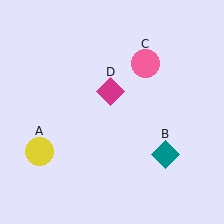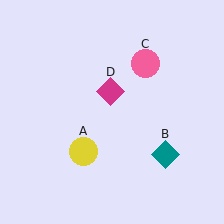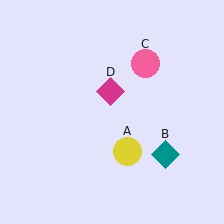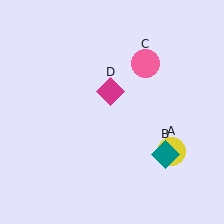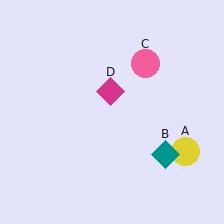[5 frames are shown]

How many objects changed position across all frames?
1 object changed position: yellow circle (object A).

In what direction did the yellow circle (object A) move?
The yellow circle (object A) moved right.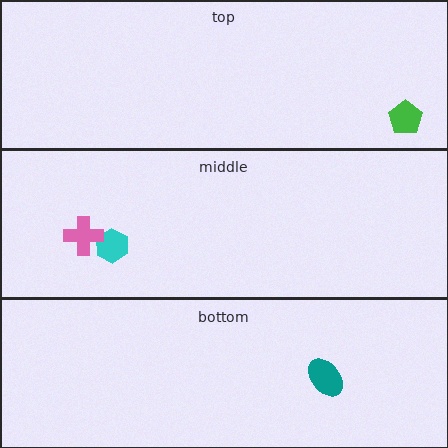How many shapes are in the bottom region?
1.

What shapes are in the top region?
The green pentagon.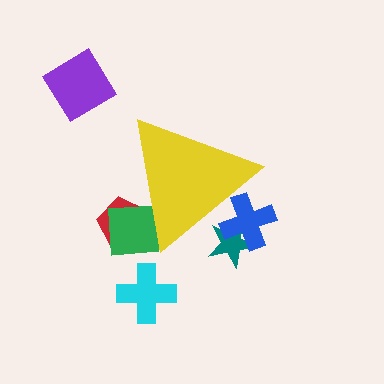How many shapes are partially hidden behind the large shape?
4 shapes are partially hidden.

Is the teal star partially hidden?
Yes, the teal star is partially hidden behind the yellow triangle.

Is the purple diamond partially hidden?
No, the purple diamond is fully visible.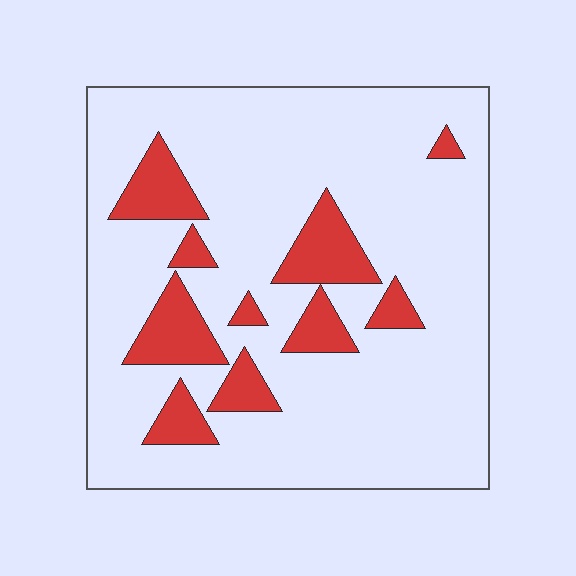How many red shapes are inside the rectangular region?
10.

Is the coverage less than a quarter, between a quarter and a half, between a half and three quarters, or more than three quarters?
Less than a quarter.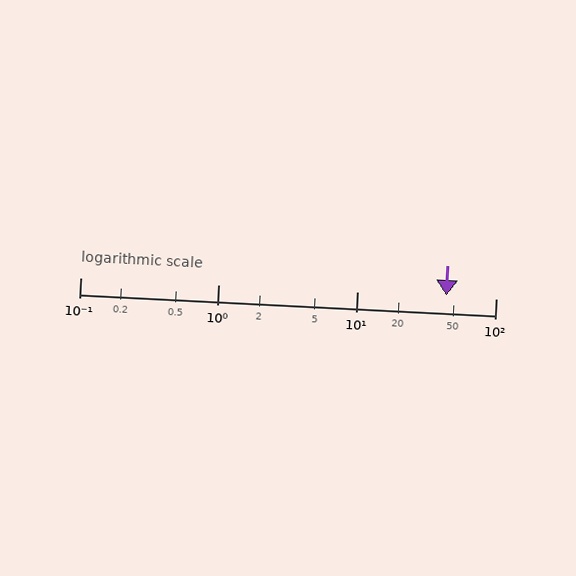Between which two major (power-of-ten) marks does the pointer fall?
The pointer is between 10 and 100.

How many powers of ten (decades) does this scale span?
The scale spans 3 decades, from 0.1 to 100.